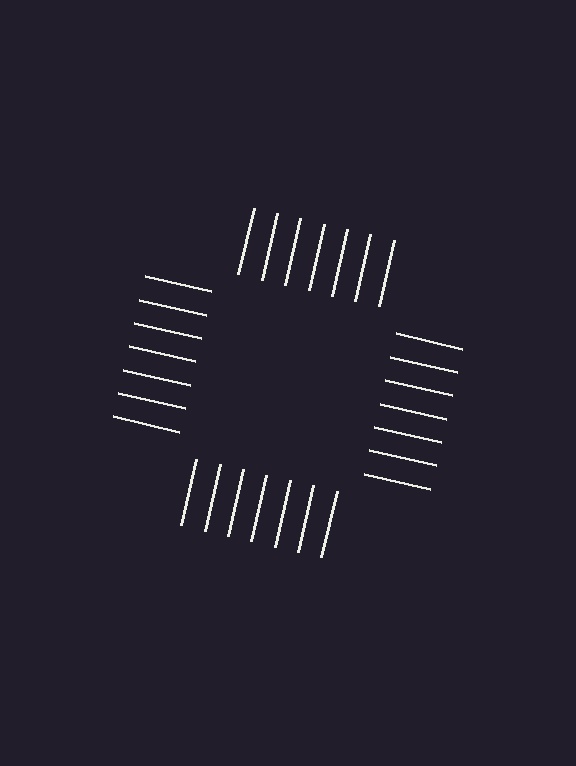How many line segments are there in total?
28 — 7 along each of the 4 edges.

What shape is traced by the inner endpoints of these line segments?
An illusory square — the line segments terminate on its edges but no continuous stroke is drawn.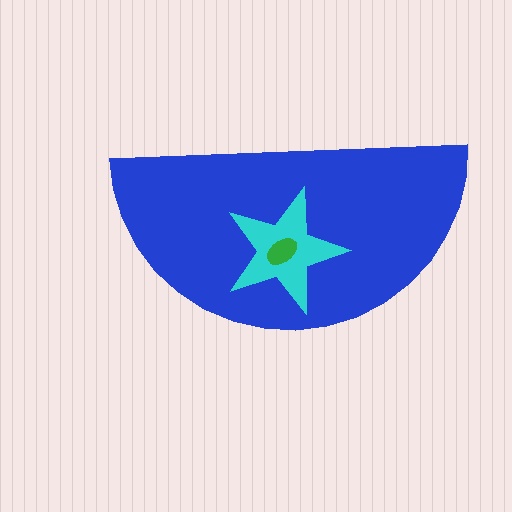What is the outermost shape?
The blue semicircle.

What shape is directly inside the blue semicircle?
The cyan star.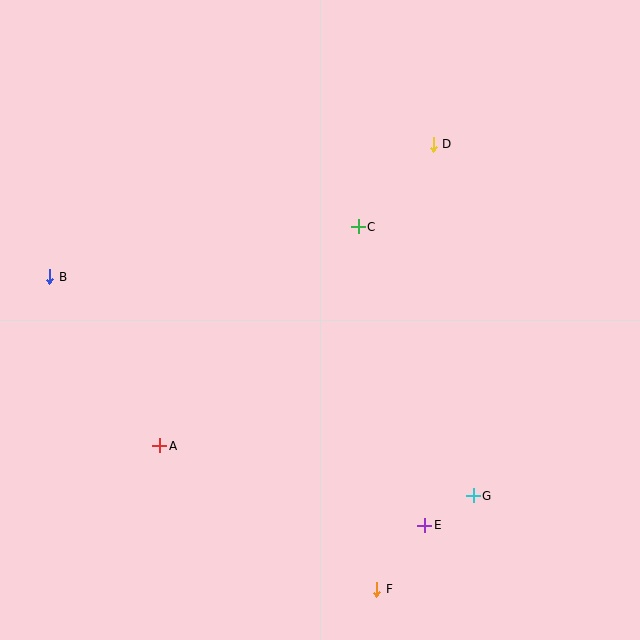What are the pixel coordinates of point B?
Point B is at (50, 277).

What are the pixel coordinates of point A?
Point A is at (160, 446).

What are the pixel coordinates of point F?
Point F is at (376, 589).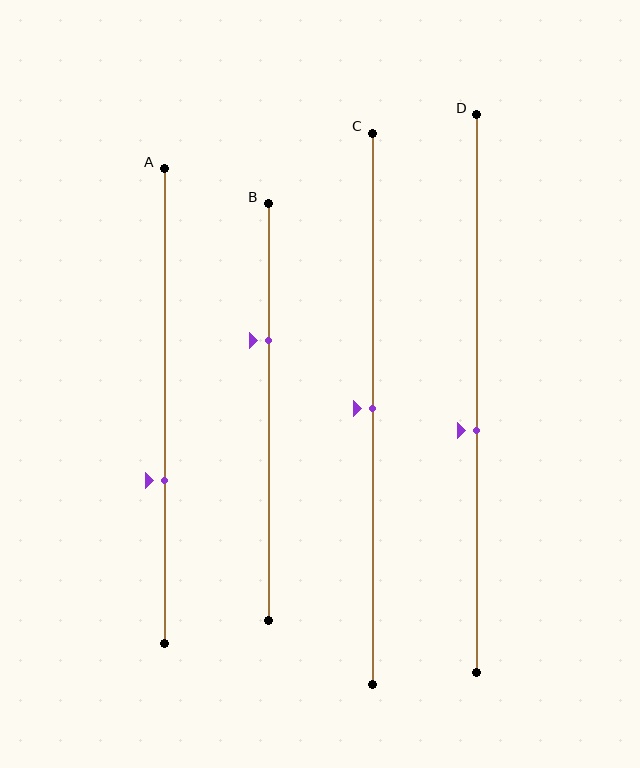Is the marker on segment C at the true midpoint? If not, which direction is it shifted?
Yes, the marker on segment C is at the true midpoint.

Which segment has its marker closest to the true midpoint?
Segment C has its marker closest to the true midpoint.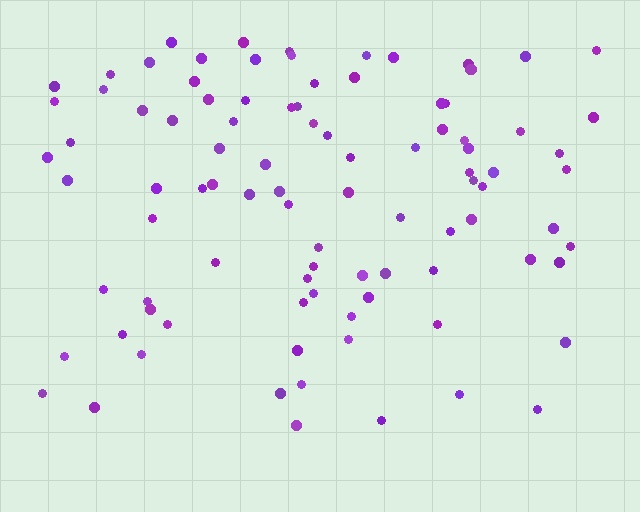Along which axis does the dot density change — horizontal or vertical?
Vertical.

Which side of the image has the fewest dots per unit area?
The bottom.